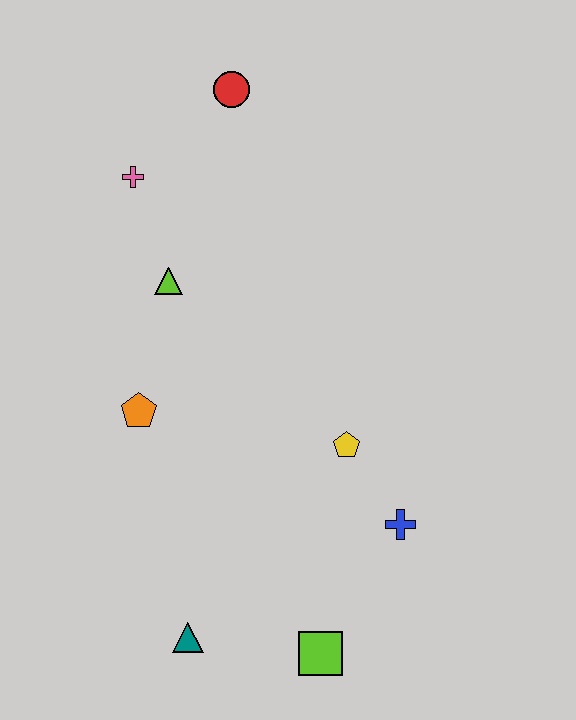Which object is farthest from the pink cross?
The lime square is farthest from the pink cross.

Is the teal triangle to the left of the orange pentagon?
No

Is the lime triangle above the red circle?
No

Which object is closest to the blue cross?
The yellow pentagon is closest to the blue cross.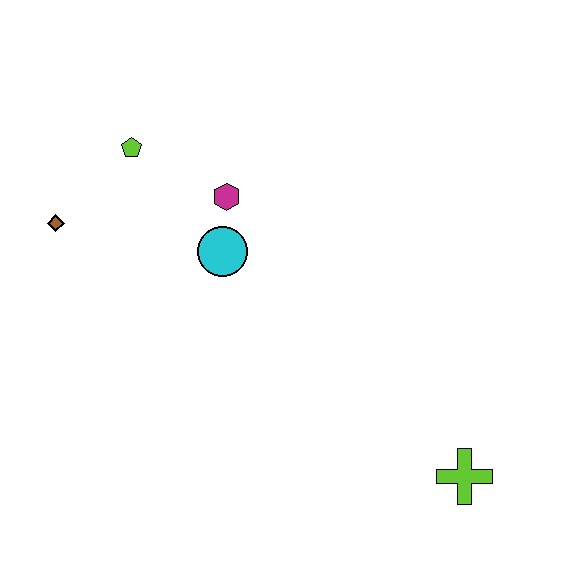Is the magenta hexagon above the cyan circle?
Yes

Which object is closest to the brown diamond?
The lime pentagon is closest to the brown diamond.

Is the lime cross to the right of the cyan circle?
Yes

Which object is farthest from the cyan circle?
The lime cross is farthest from the cyan circle.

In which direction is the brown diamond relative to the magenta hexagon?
The brown diamond is to the left of the magenta hexagon.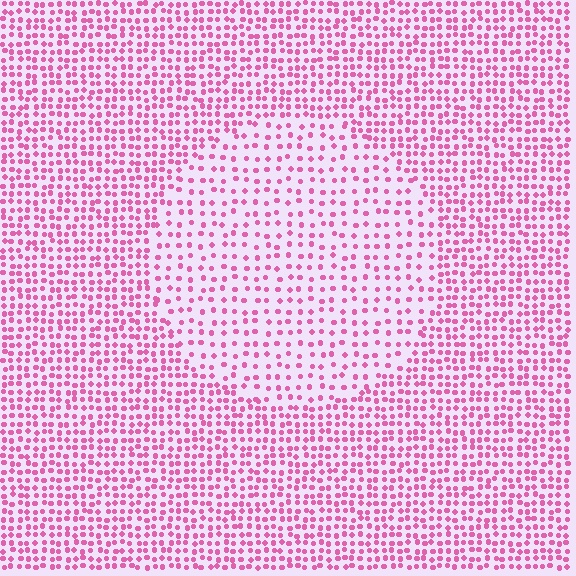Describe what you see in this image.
The image contains small pink elements arranged at two different densities. A circle-shaped region is visible where the elements are less densely packed than the surrounding area.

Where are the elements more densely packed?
The elements are more densely packed outside the circle boundary.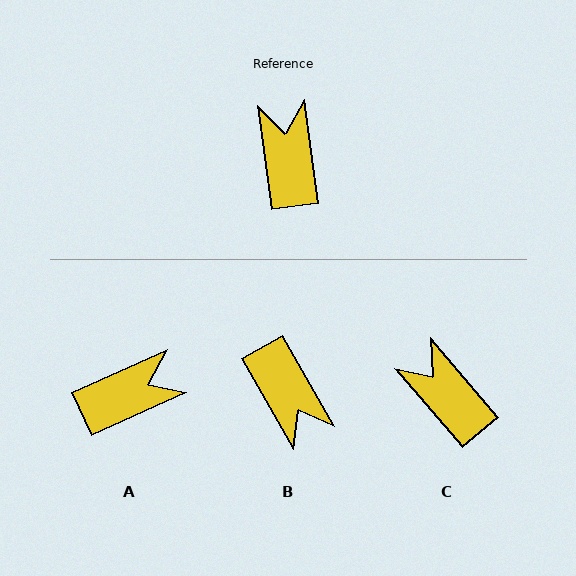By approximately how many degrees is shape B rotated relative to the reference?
Approximately 157 degrees clockwise.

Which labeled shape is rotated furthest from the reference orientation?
B, about 157 degrees away.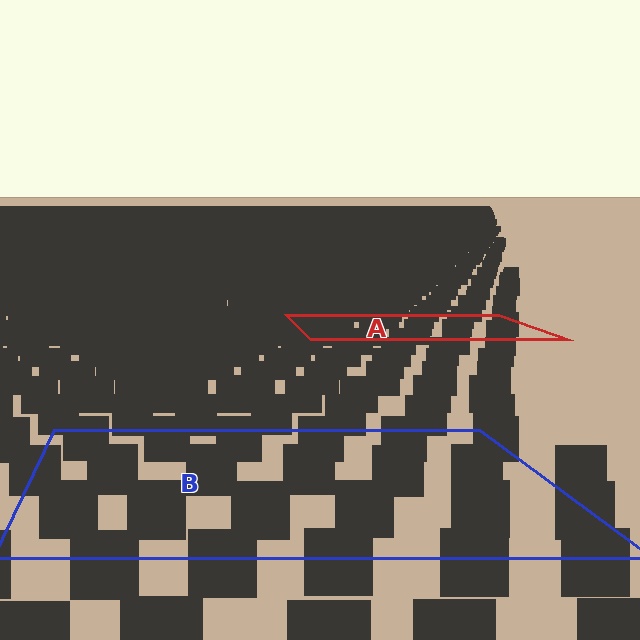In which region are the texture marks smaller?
The texture marks are smaller in region A, because it is farther away.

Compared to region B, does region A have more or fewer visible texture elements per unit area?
Region A has more texture elements per unit area — they are packed more densely because it is farther away.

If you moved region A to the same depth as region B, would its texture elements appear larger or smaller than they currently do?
They would appear larger. At a closer depth, the same texture elements are projected at a bigger on-screen size.